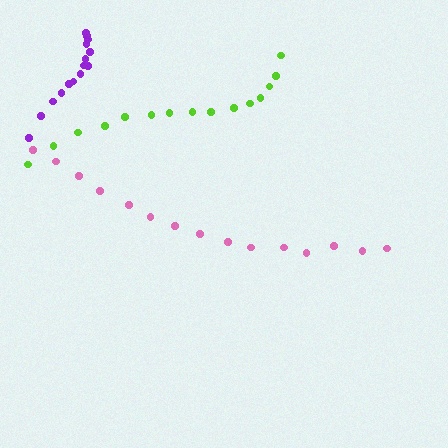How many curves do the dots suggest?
There are 3 distinct paths.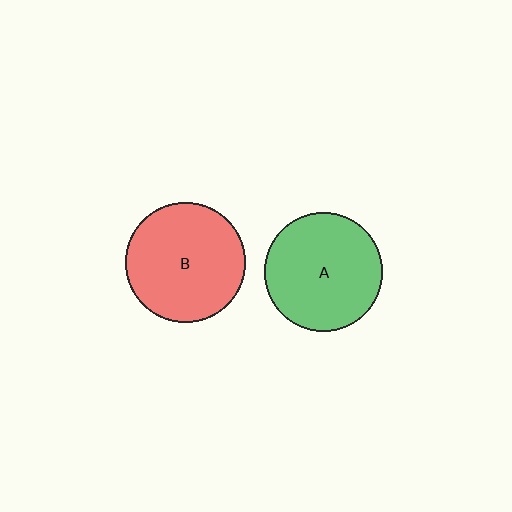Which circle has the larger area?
Circle B (red).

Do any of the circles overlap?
No, none of the circles overlap.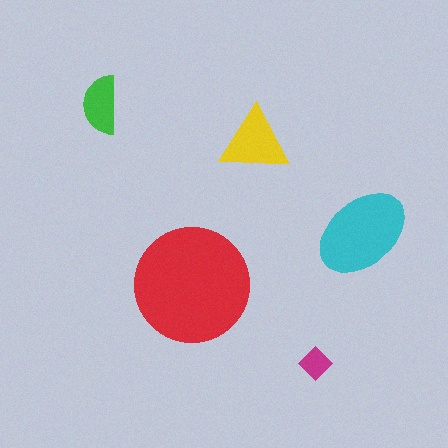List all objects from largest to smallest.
The red circle, the cyan ellipse, the yellow triangle, the green semicircle, the magenta diamond.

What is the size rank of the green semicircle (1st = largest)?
4th.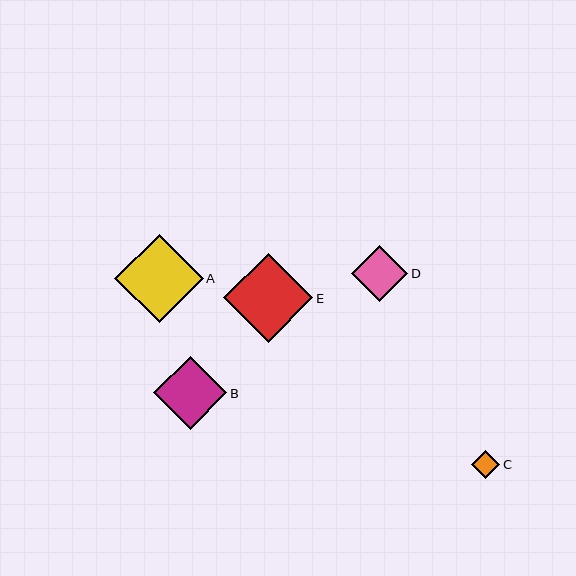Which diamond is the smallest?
Diamond C is the smallest with a size of approximately 28 pixels.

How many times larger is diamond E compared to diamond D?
Diamond E is approximately 1.6 times the size of diamond D.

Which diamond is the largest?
Diamond E is the largest with a size of approximately 89 pixels.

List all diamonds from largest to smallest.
From largest to smallest: E, A, B, D, C.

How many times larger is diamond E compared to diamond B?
Diamond E is approximately 1.2 times the size of diamond B.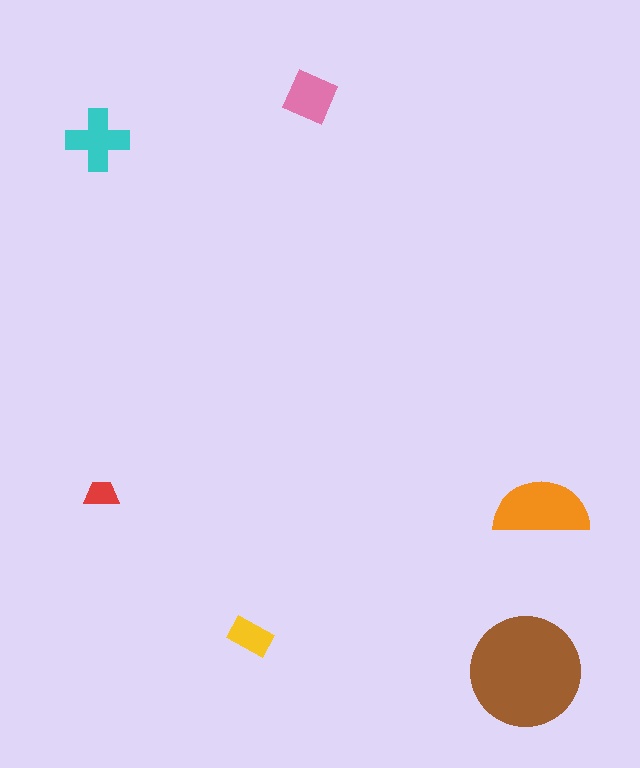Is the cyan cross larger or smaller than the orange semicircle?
Smaller.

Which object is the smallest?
The red trapezoid.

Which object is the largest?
The brown circle.